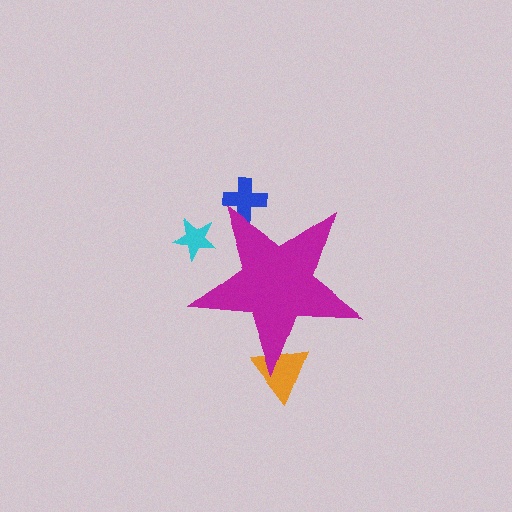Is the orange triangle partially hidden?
Yes, the orange triangle is partially hidden behind the magenta star.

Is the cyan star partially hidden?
Yes, the cyan star is partially hidden behind the magenta star.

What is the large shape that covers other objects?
A magenta star.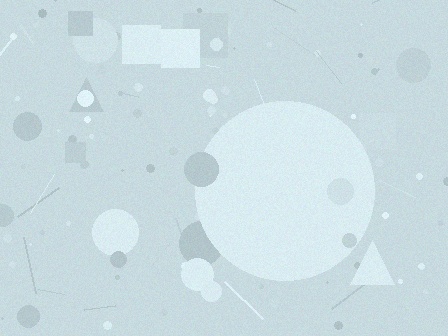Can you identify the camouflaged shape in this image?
The camouflaged shape is a circle.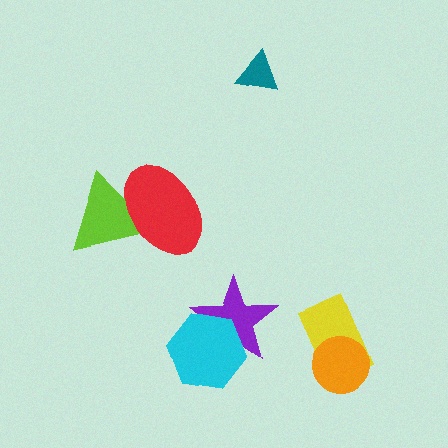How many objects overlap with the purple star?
1 object overlaps with the purple star.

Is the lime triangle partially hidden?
Yes, it is partially covered by another shape.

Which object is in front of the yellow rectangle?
The orange circle is in front of the yellow rectangle.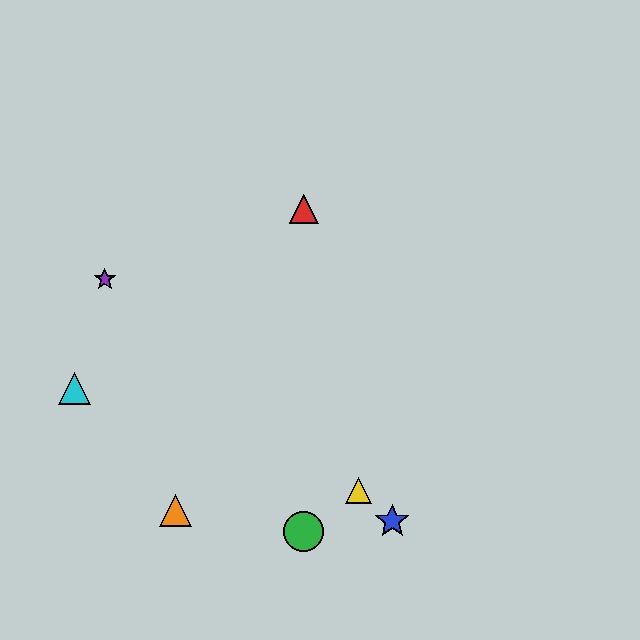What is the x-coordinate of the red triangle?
The red triangle is at x≈304.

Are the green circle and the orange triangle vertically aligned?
No, the green circle is at x≈304 and the orange triangle is at x≈176.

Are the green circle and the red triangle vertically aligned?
Yes, both are at x≈304.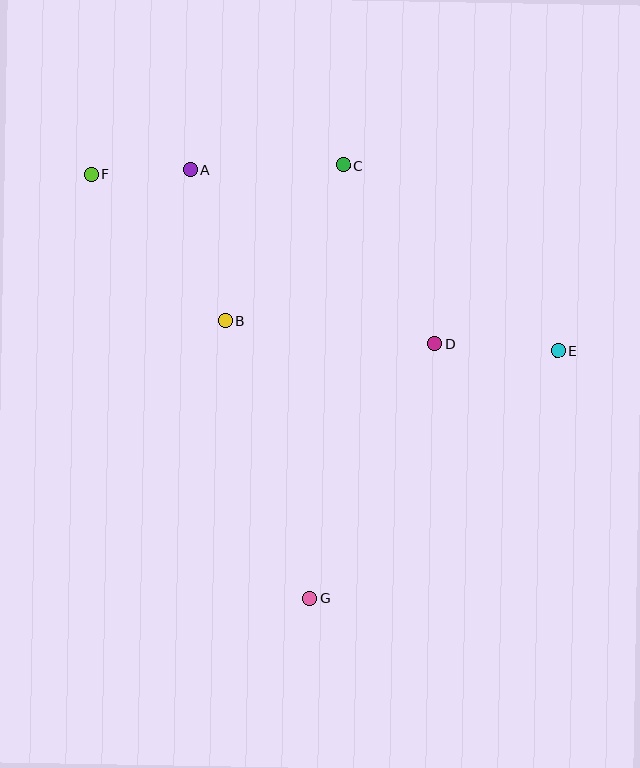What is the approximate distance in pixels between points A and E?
The distance between A and E is approximately 410 pixels.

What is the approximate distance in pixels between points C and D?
The distance between C and D is approximately 201 pixels.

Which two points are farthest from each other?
Points E and F are farthest from each other.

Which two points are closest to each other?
Points A and F are closest to each other.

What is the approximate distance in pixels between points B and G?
The distance between B and G is approximately 290 pixels.